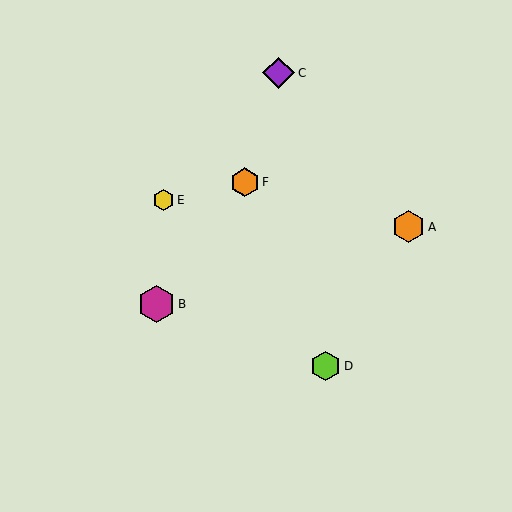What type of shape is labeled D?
Shape D is a lime hexagon.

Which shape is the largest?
The magenta hexagon (labeled B) is the largest.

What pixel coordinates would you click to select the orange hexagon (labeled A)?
Click at (409, 227) to select the orange hexagon A.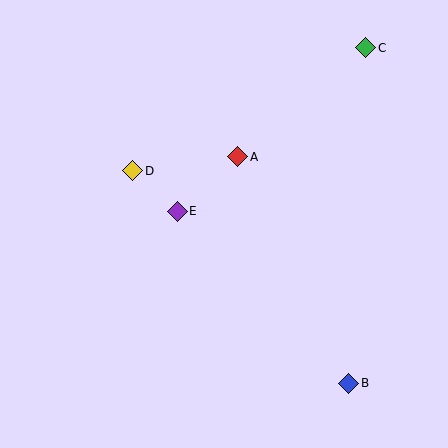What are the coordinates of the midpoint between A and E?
The midpoint between A and E is at (207, 184).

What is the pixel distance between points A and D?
The distance between A and D is 106 pixels.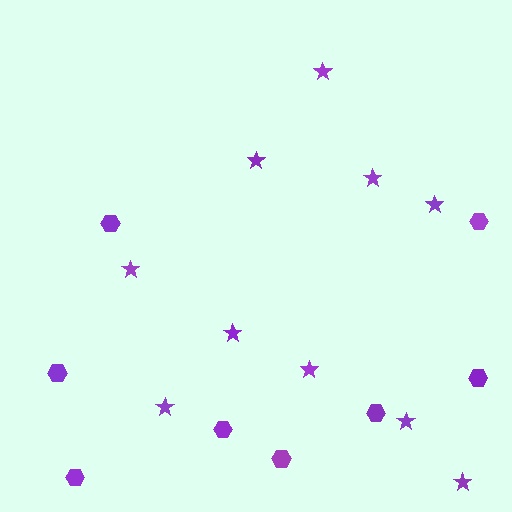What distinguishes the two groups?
There are 2 groups: one group of hexagons (8) and one group of stars (10).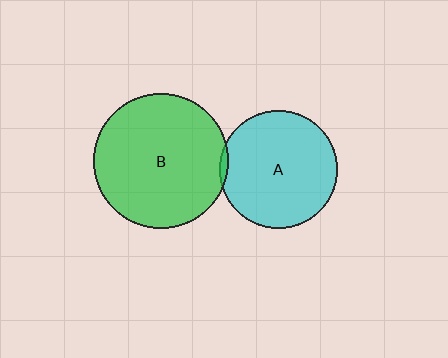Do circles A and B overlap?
Yes.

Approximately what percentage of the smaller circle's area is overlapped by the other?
Approximately 5%.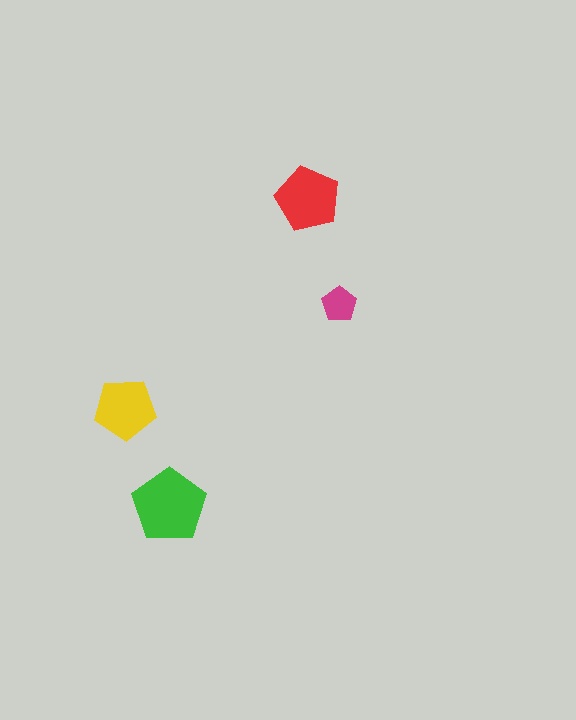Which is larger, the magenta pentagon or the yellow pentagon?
The yellow one.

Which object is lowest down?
The green pentagon is bottommost.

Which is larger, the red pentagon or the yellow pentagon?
The red one.